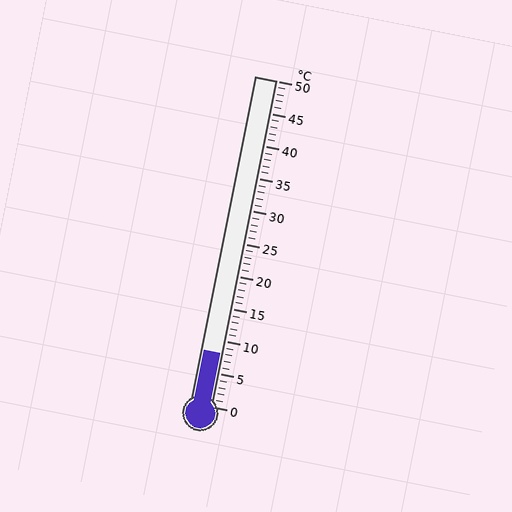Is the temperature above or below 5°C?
The temperature is above 5°C.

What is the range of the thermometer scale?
The thermometer scale ranges from 0°C to 50°C.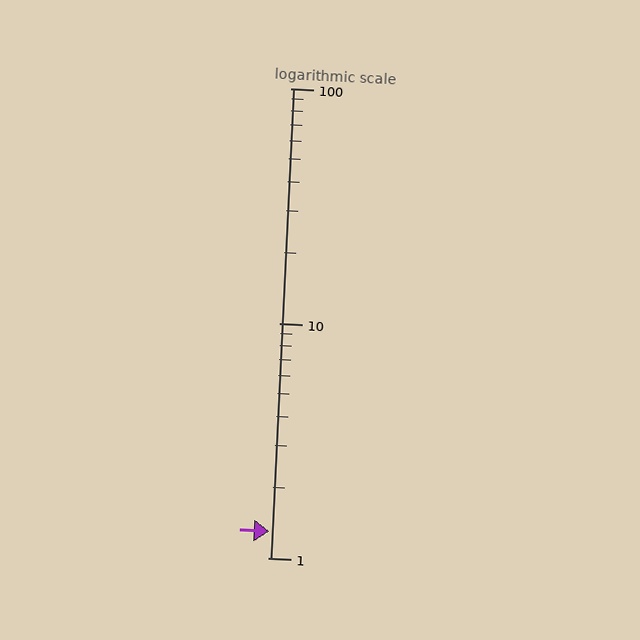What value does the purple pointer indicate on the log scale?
The pointer indicates approximately 1.3.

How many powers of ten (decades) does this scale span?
The scale spans 2 decades, from 1 to 100.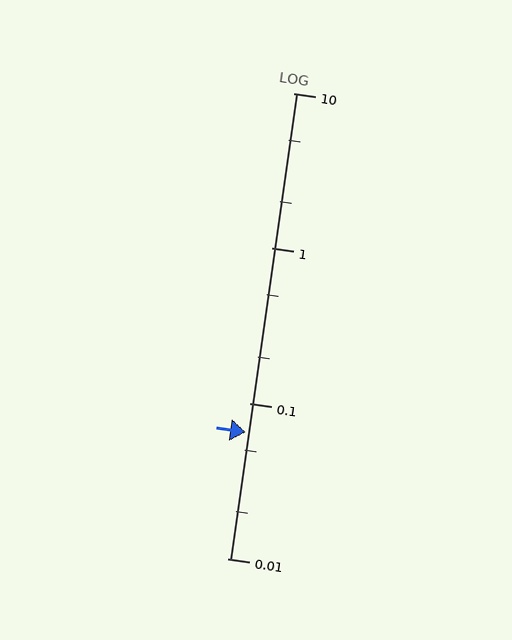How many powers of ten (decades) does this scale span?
The scale spans 3 decades, from 0.01 to 10.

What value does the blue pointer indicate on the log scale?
The pointer indicates approximately 0.065.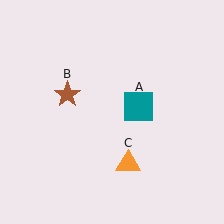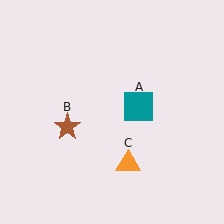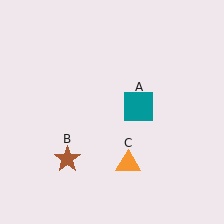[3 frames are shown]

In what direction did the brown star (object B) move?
The brown star (object B) moved down.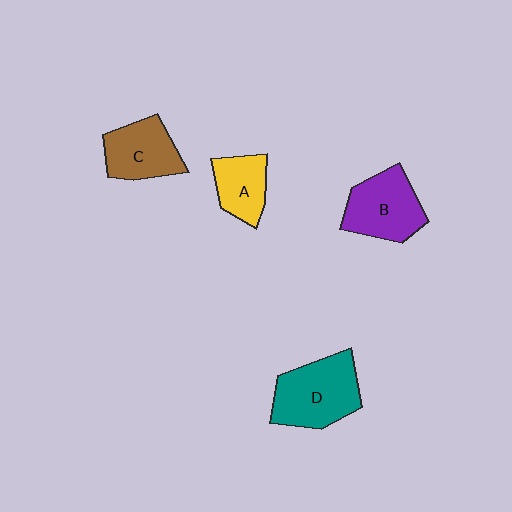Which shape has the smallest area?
Shape A (yellow).